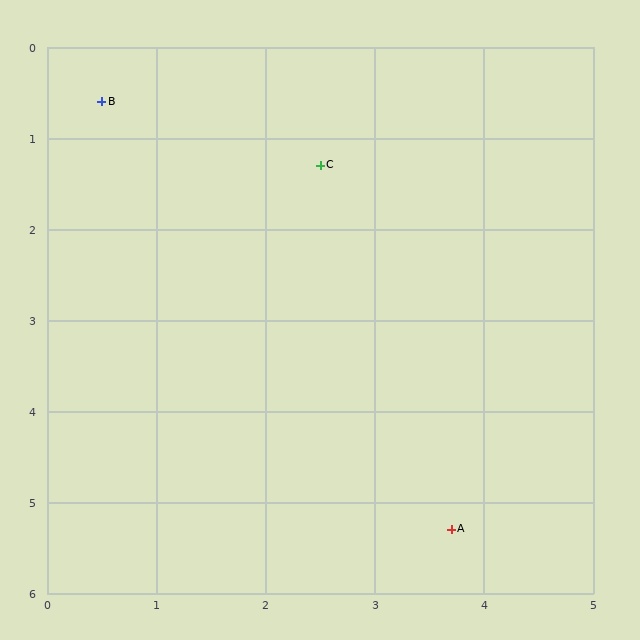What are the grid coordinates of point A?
Point A is at approximately (3.7, 5.3).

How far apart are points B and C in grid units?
Points B and C are about 2.1 grid units apart.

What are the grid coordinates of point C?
Point C is at approximately (2.5, 1.3).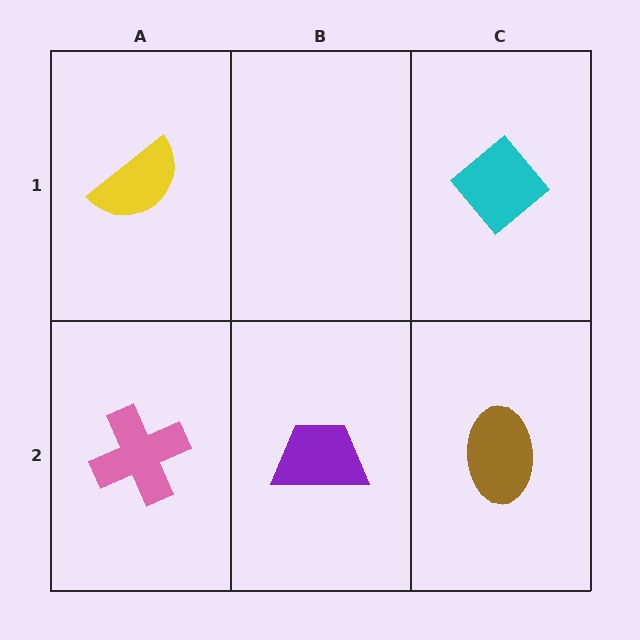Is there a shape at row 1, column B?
No, that cell is empty.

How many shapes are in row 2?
3 shapes.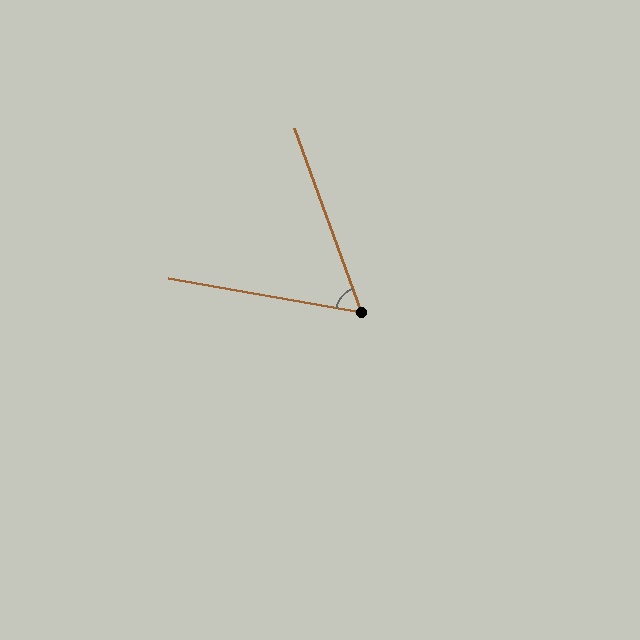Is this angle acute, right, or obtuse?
It is acute.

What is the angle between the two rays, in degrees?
Approximately 60 degrees.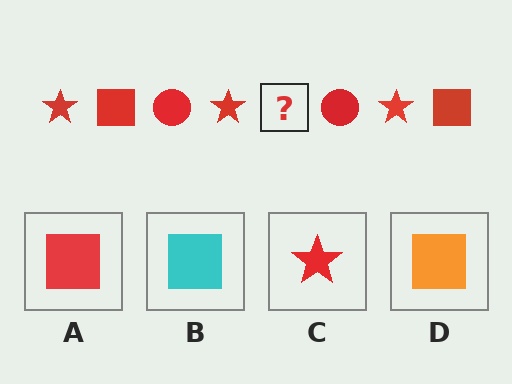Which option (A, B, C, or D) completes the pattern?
A.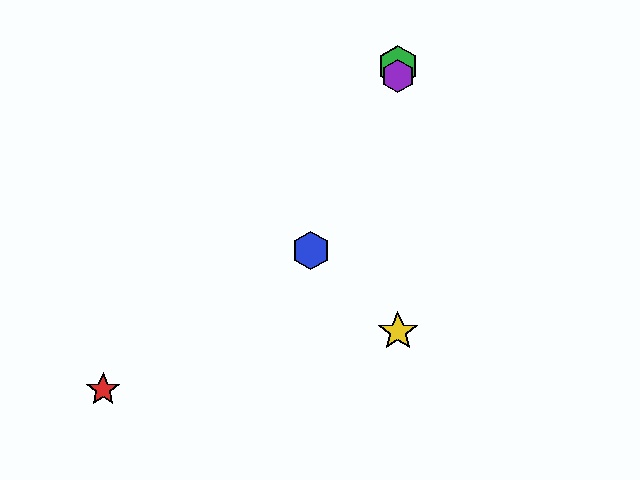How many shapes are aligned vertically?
3 shapes (the green hexagon, the yellow star, the purple hexagon) are aligned vertically.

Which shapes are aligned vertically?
The green hexagon, the yellow star, the purple hexagon are aligned vertically.